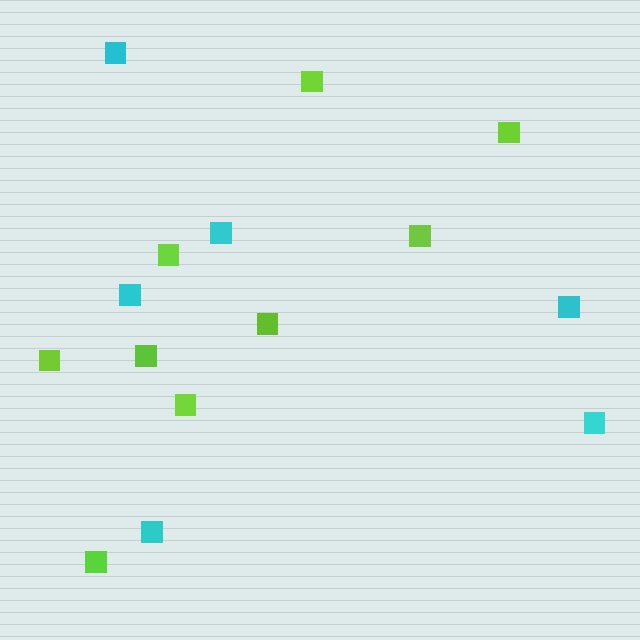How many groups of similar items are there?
There are 2 groups: one group of cyan squares (6) and one group of lime squares (9).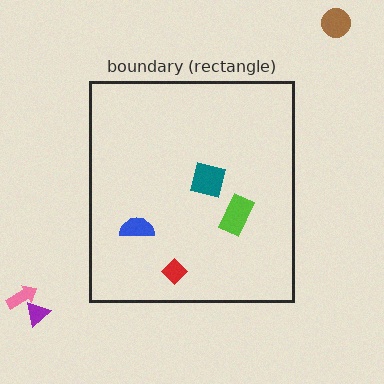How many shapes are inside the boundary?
4 inside, 3 outside.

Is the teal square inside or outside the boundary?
Inside.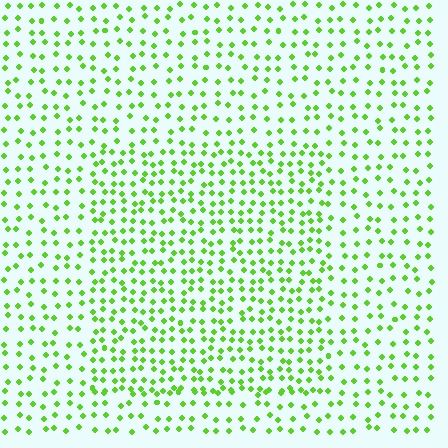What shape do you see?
I see a rectangle.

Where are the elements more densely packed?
The elements are more densely packed inside the rectangle boundary.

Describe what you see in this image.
The image contains small lime elements arranged at two different densities. A rectangle-shaped region is visible where the elements are more densely packed than the surrounding area.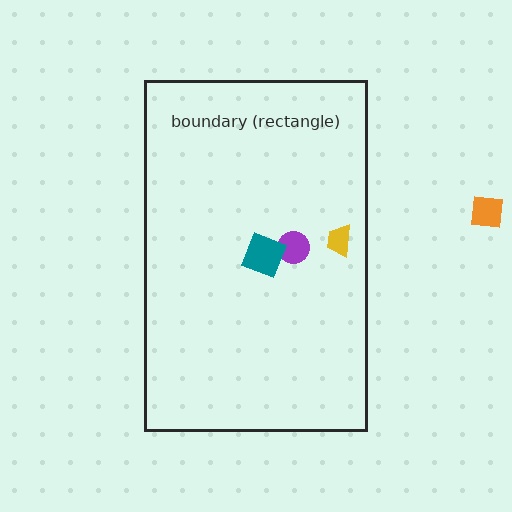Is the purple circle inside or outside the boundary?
Inside.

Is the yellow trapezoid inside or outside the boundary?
Inside.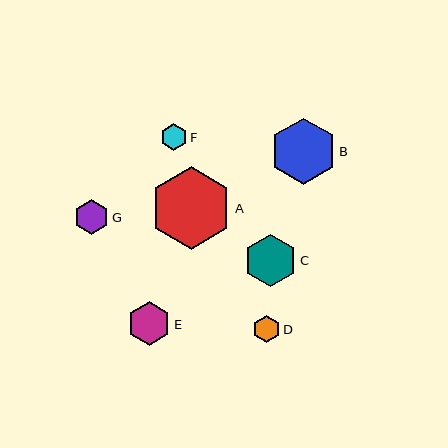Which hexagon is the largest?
Hexagon A is the largest with a size of approximately 82 pixels.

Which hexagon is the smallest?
Hexagon F is the smallest with a size of approximately 27 pixels.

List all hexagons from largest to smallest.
From largest to smallest: A, B, C, E, G, D, F.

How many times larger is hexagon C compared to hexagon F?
Hexagon C is approximately 2.0 times the size of hexagon F.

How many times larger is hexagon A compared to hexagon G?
Hexagon A is approximately 2.4 times the size of hexagon G.